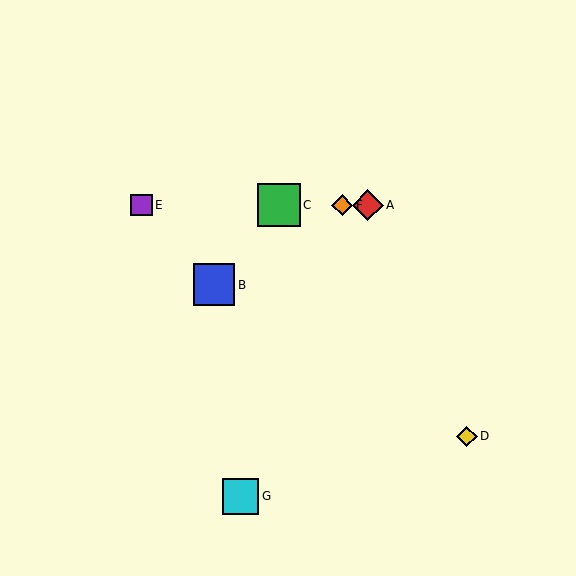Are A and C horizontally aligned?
Yes, both are at y≈205.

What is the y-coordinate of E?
Object E is at y≈205.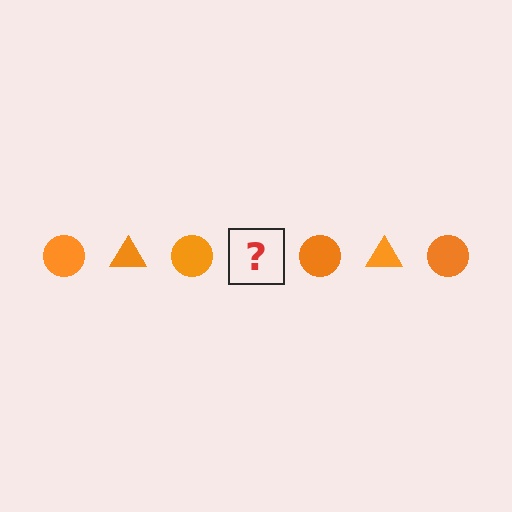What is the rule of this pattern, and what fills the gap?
The rule is that the pattern cycles through circle, triangle shapes in orange. The gap should be filled with an orange triangle.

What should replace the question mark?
The question mark should be replaced with an orange triangle.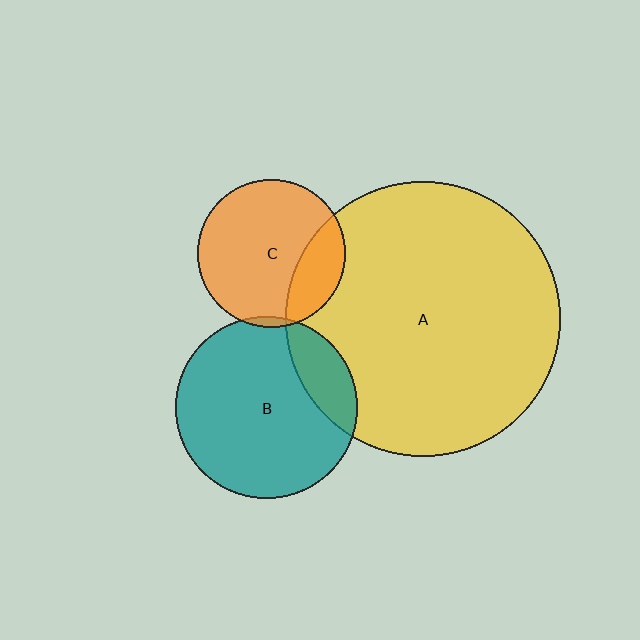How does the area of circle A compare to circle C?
Approximately 3.4 times.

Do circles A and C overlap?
Yes.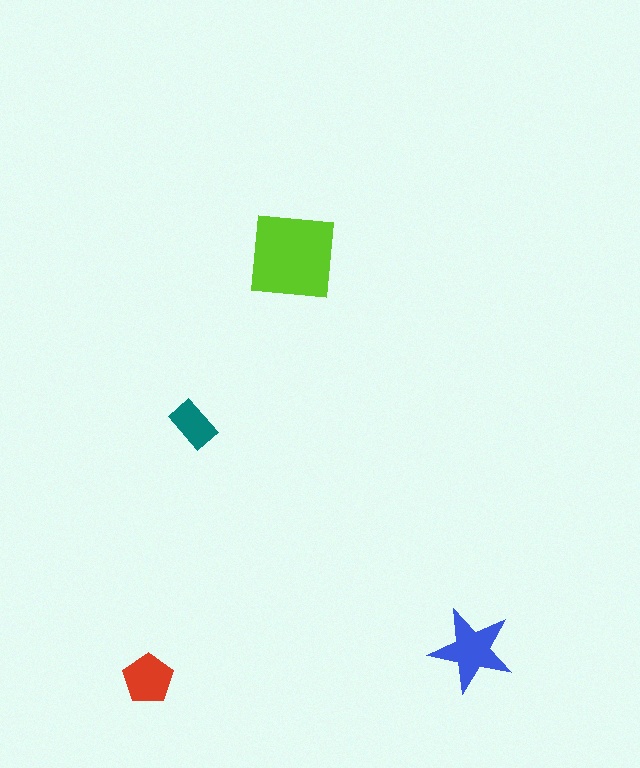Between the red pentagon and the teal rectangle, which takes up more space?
The red pentagon.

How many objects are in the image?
There are 4 objects in the image.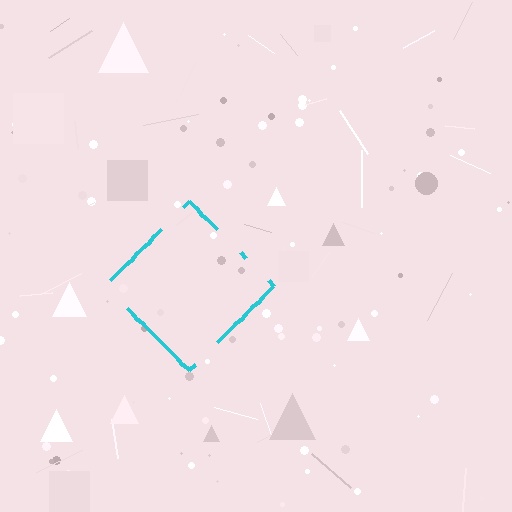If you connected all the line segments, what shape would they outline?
They would outline a diamond.